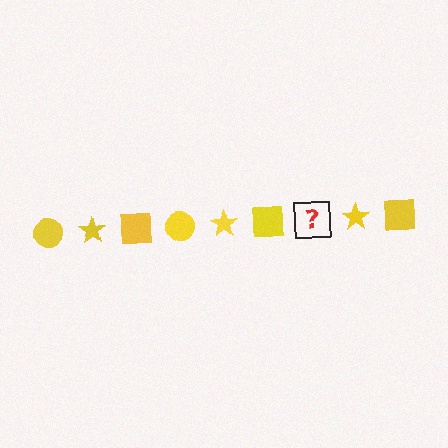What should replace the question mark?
The question mark should be replaced with a yellow circle.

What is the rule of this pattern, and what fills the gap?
The rule is that the pattern cycles through circle, star, square shapes in yellow. The gap should be filled with a yellow circle.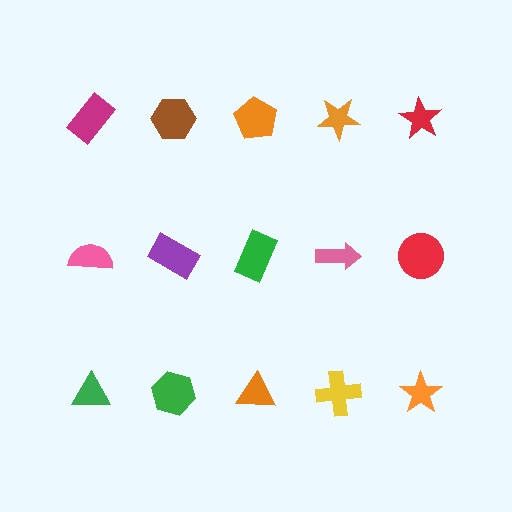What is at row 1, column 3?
An orange pentagon.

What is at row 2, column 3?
A green rectangle.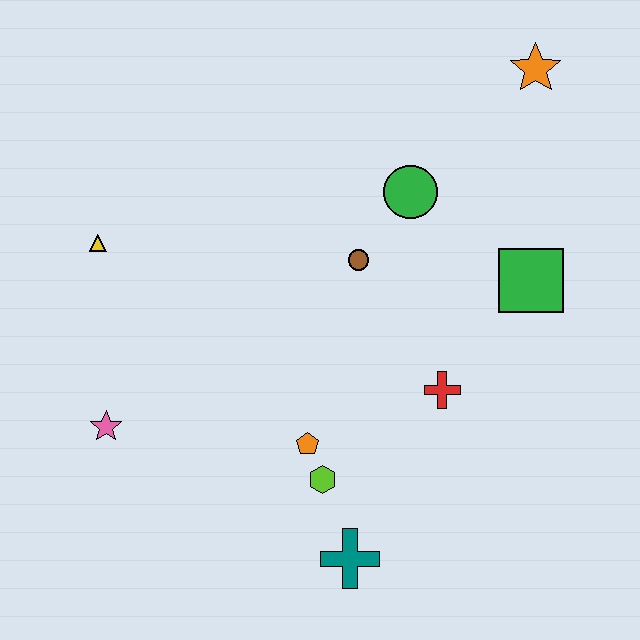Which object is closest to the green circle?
The brown circle is closest to the green circle.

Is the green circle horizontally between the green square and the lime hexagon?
Yes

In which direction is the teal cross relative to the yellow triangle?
The teal cross is below the yellow triangle.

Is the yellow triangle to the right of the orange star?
No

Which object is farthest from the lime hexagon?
The orange star is farthest from the lime hexagon.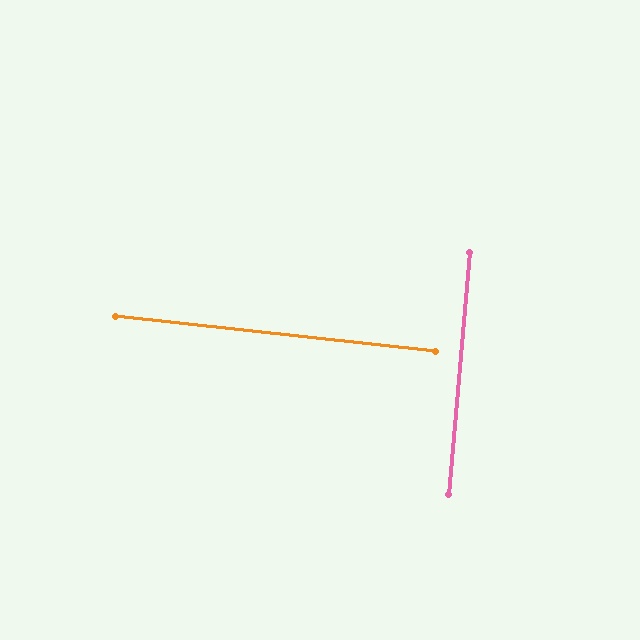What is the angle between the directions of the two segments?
Approximately 89 degrees.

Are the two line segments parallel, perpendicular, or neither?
Perpendicular — they meet at approximately 89°.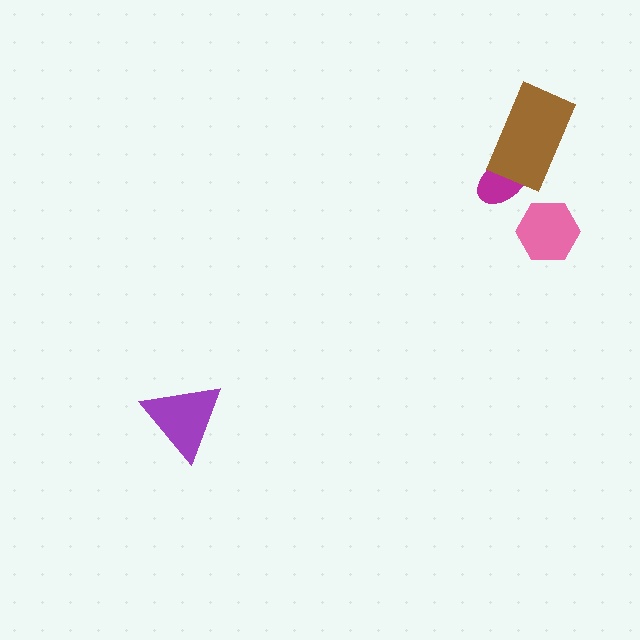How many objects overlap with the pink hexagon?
0 objects overlap with the pink hexagon.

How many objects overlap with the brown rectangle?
1 object overlaps with the brown rectangle.